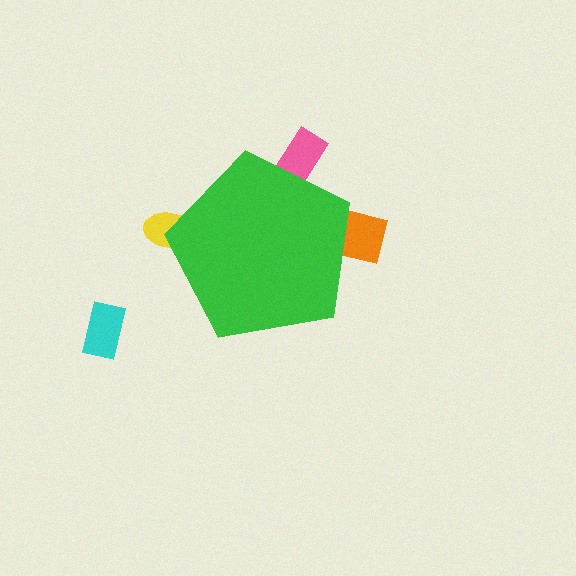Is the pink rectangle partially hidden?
Yes, the pink rectangle is partially hidden behind the green pentagon.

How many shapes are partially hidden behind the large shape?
3 shapes are partially hidden.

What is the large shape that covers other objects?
A green pentagon.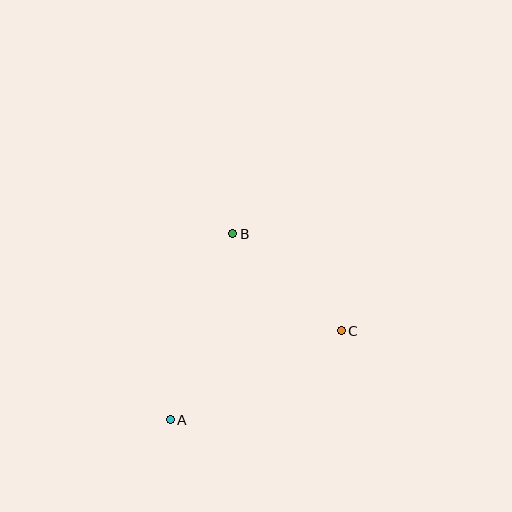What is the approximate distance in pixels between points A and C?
The distance between A and C is approximately 193 pixels.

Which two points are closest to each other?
Points B and C are closest to each other.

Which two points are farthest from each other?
Points A and B are farthest from each other.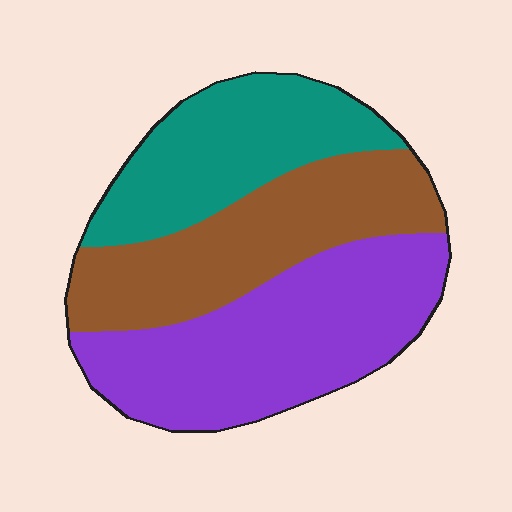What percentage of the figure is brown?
Brown takes up about one third (1/3) of the figure.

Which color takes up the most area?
Purple, at roughly 40%.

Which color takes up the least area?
Teal, at roughly 25%.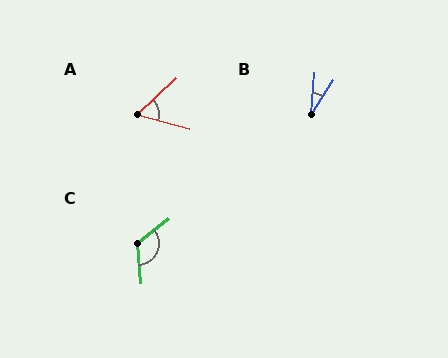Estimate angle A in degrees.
Approximately 58 degrees.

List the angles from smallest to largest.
B (28°), A (58°), C (124°).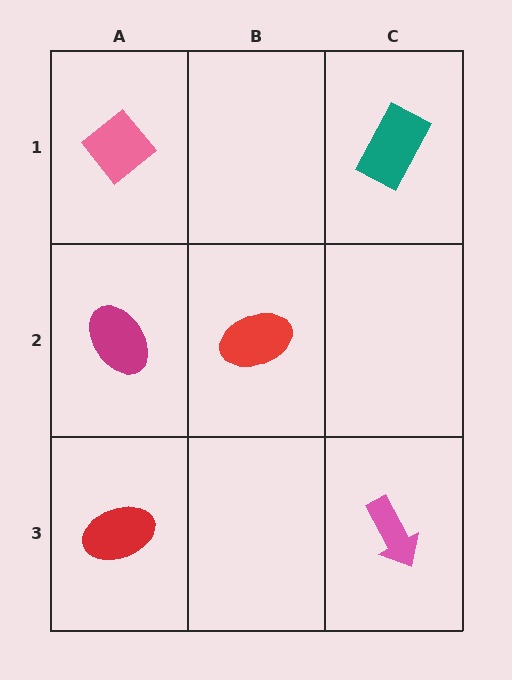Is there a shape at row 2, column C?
No, that cell is empty.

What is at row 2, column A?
A magenta ellipse.